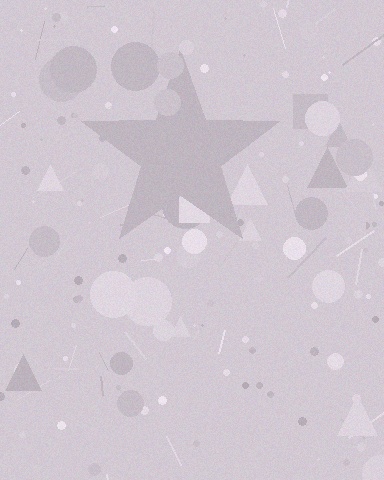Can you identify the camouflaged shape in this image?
The camouflaged shape is a star.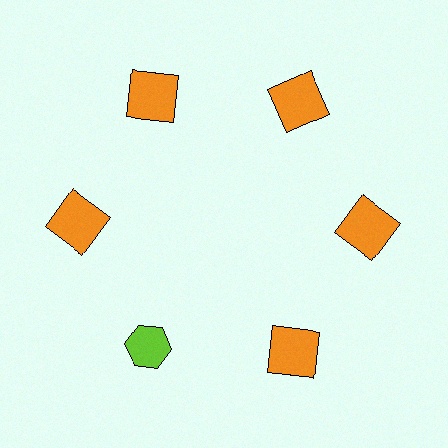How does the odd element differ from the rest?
It differs in both color (lime instead of orange) and shape (hexagon instead of square).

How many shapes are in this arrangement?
There are 6 shapes arranged in a ring pattern.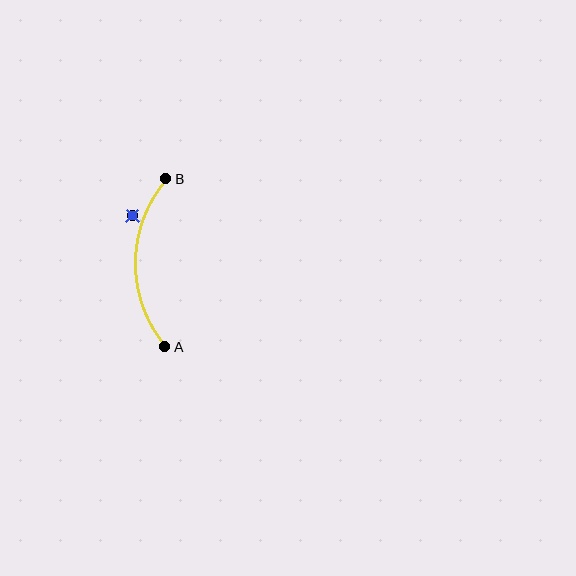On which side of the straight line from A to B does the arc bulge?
The arc bulges to the left of the straight line connecting A and B.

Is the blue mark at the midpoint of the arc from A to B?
No — the blue mark does not lie on the arc at all. It sits slightly outside the curve.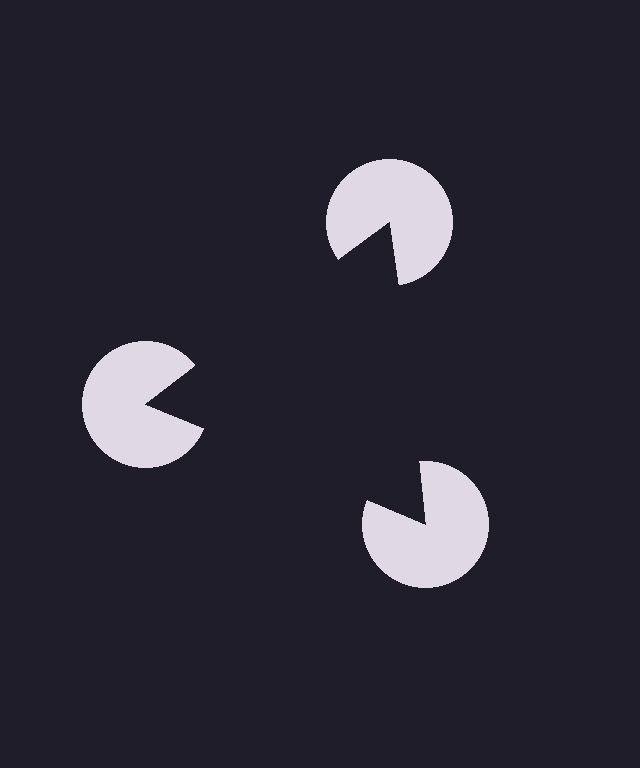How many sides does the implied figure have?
3 sides.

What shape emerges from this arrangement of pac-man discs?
An illusory triangle — its edges are inferred from the aligned wedge cuts in the pac-man discs, not physically drawn.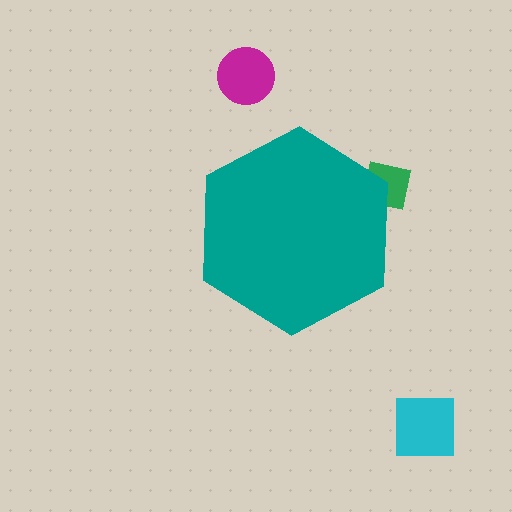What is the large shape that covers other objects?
A teal hexagon.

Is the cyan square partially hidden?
No, the cyan square is fully visible.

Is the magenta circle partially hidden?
No, the magenta circle is fully visible.